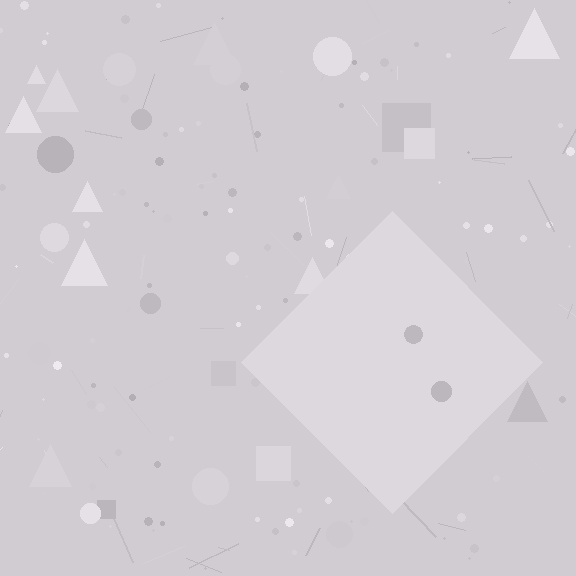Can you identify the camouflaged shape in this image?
The camouflaged shape is a diamond.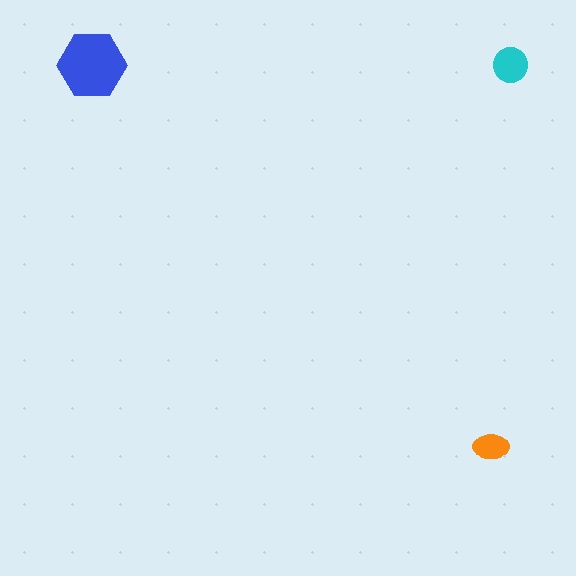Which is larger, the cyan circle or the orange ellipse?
The cyan circle.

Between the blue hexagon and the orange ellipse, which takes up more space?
The blue hexagon.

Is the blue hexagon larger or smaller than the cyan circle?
Larger.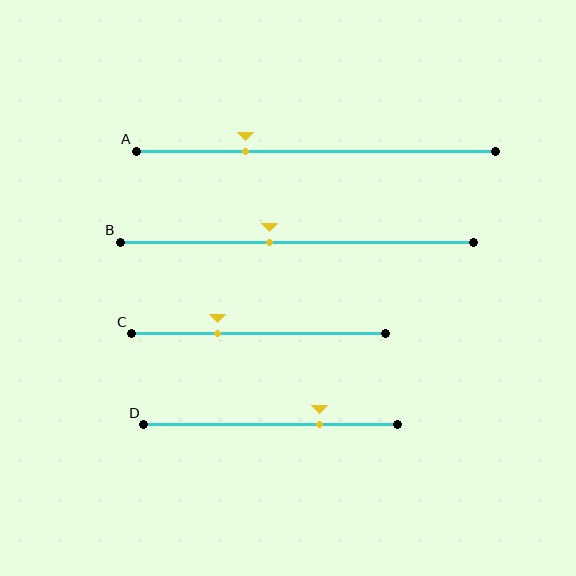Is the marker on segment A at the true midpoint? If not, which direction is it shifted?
No, the marker on segment A is shifted to the left by about 20% of the segment length.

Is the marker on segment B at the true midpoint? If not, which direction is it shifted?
No, the marker on segment B is shifted to the left by about 8% of the segment length.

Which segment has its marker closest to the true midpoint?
Segment B has its marker closest to the true midpoint.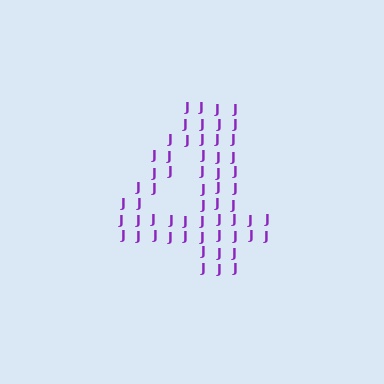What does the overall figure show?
The overall figure shows the digit 4.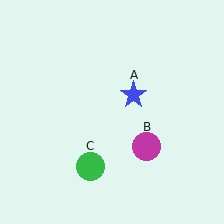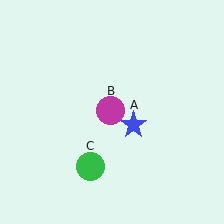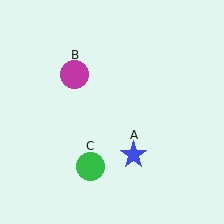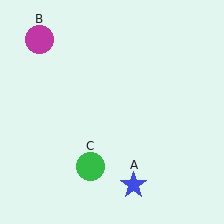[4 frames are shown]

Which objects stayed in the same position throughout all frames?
Green circle (object C) remained stationary.